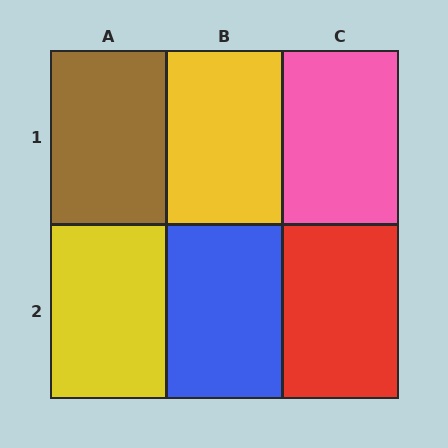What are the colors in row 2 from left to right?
Yellow, blue, red.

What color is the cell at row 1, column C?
Pink.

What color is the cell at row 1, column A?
Brown.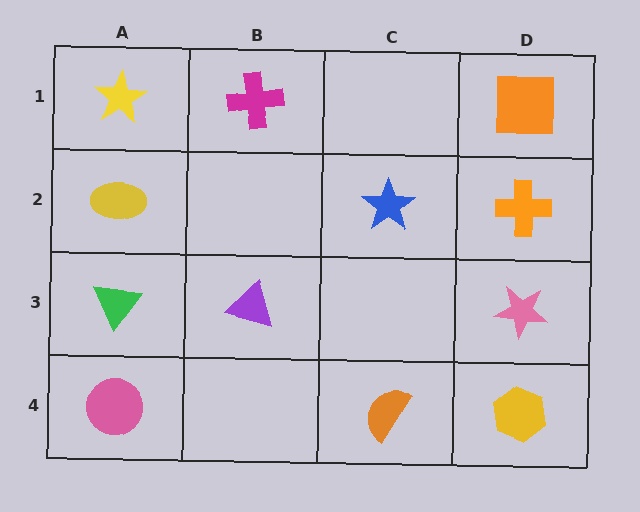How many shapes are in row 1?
3 shapes.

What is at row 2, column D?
An orange cross.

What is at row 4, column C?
An orange semicircle.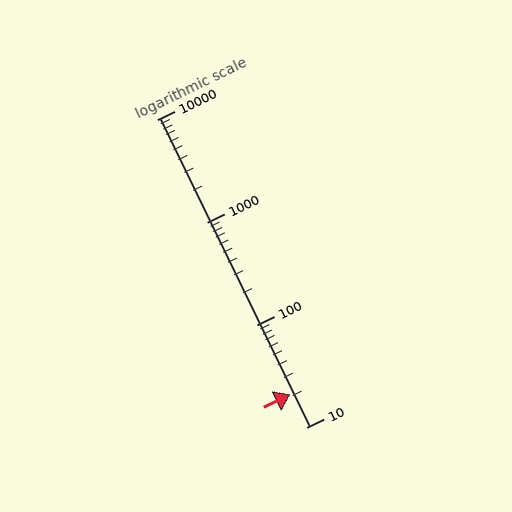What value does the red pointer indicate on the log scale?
The pointer indicates approximately 21.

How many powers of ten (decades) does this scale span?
The scale spans 3 decades, from 10 to 10000.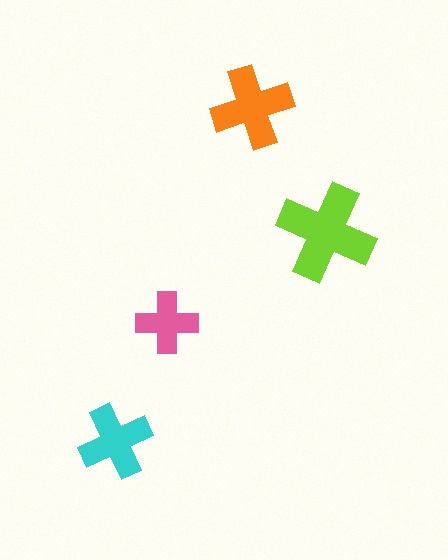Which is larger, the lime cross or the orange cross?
The lime one.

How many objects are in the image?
There are 4 objects in the image.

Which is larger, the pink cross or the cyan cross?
The cyan one.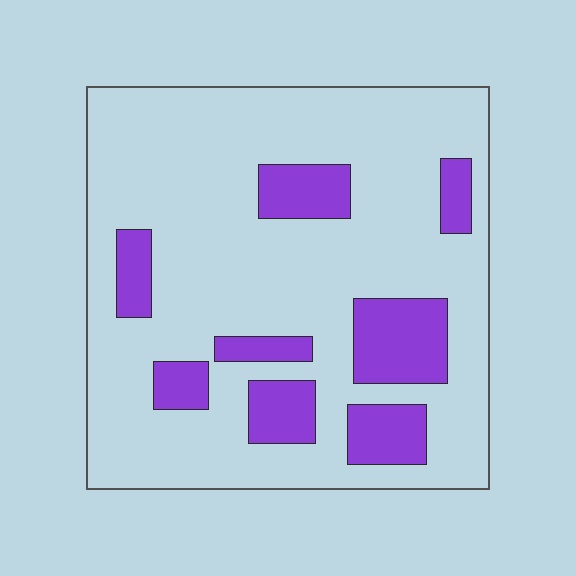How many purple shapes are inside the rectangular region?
8.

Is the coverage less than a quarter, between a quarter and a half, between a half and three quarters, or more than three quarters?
Less than a quarter.